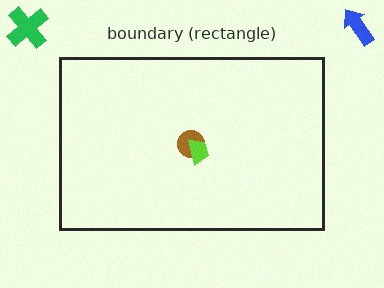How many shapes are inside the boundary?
2 inside, 2 outside.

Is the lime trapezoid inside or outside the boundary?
Inside.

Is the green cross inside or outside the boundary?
Outside.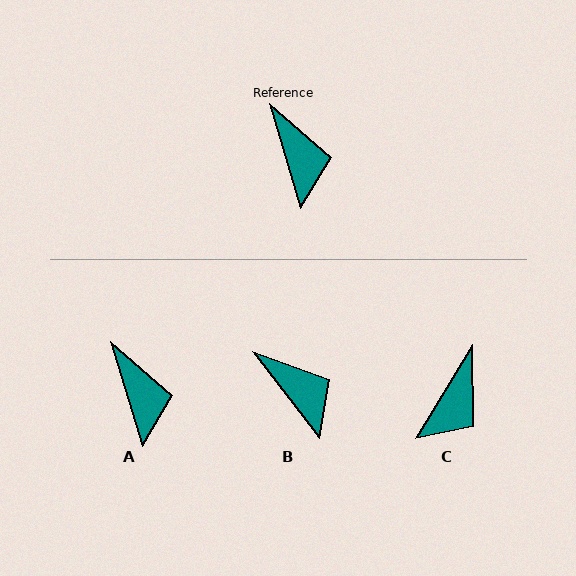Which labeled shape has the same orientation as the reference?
A.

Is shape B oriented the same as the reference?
No, it is off by about 21 degrees.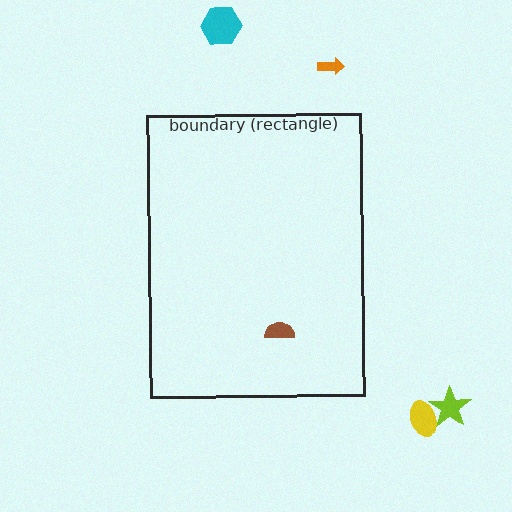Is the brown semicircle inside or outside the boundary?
Inside.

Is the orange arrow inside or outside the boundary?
Outside.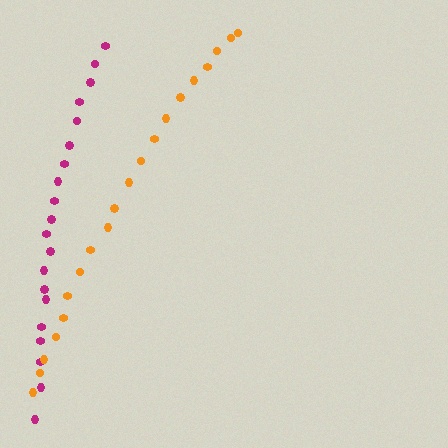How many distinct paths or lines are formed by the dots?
There are 2 distinct paths.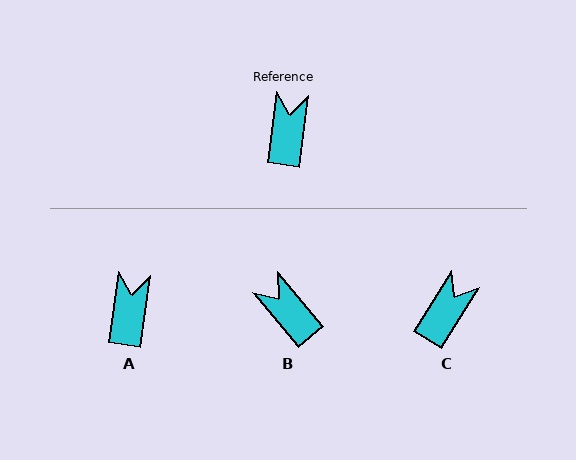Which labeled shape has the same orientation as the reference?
A.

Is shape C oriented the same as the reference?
No, it is off by about 24 degrees.